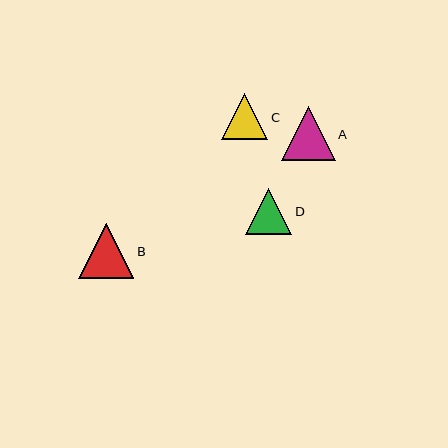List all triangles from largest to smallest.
From largest to smallest: B, A, D, C.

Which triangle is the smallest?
Triangle C is the smallest with a size of approximately 46 pixels.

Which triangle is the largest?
Triangle B is the largest with a size of approximately 56 pixels.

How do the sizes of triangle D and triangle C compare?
Triangle D and triangle C are approximately the same size.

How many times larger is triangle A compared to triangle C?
Triangle A is approximately 1.2 times the size of triangle C.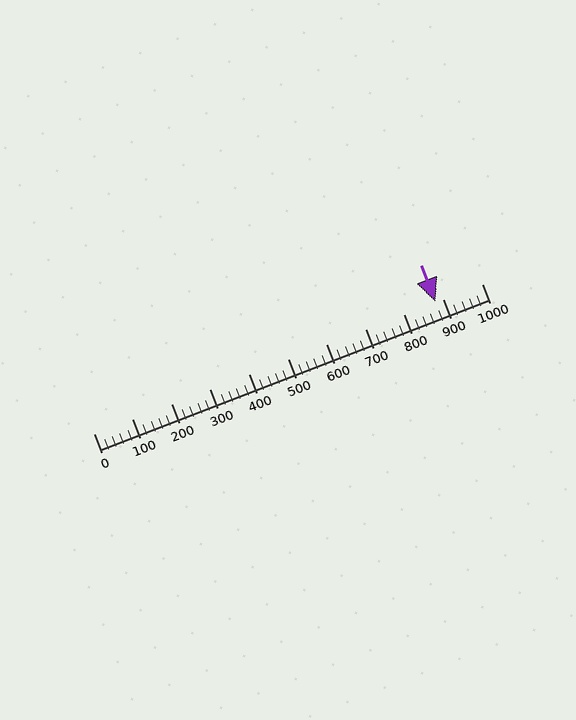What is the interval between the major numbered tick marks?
The major tick marks are spaced 100 units apart.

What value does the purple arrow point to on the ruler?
The purple arrow points to approximately 880.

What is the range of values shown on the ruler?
The ruler shows values from 0 to 1000.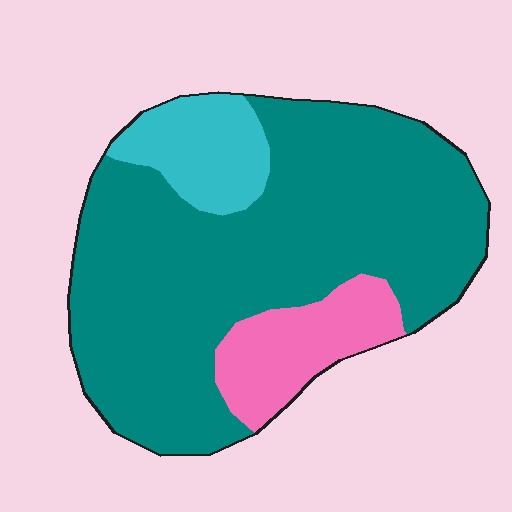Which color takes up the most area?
Teal, at roughly 75%.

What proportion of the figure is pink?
Pink takes up less than a quarter of the figure.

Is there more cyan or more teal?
Teal.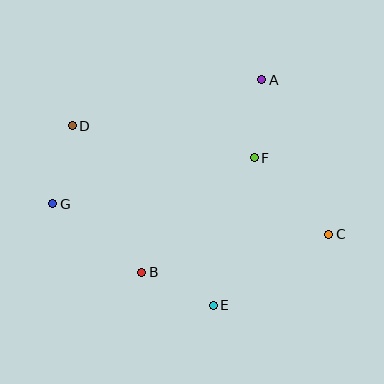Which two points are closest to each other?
Points A and F are closest to each other.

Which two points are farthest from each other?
Points C and D are farthest from each other.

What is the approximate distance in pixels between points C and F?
The distance between C and F is approximately 107 pixels.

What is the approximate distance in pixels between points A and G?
The distance between A and G is approximately 243 pixels.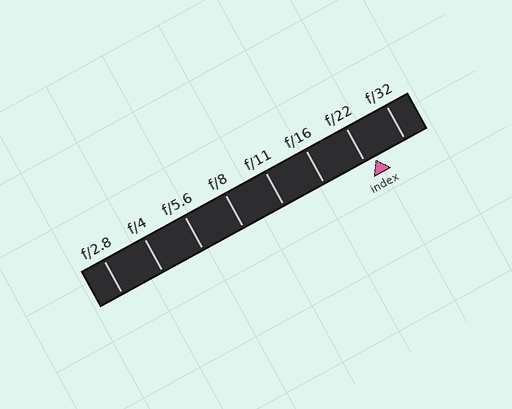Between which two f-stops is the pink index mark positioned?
The index mark is between f/22 and f/32.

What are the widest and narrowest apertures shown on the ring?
The widest aperture shown is f/2.8 and the narrowest is f/32.